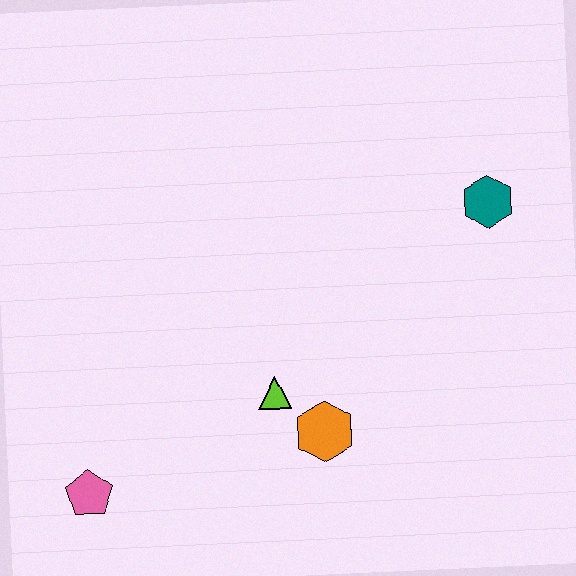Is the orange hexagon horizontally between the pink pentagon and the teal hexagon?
Yes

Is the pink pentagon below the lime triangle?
Yes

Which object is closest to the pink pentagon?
The lime triangle is closest to the pink pentagon.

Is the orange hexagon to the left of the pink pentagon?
No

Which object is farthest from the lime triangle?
The teal hexagon is farthest from the lime triangle.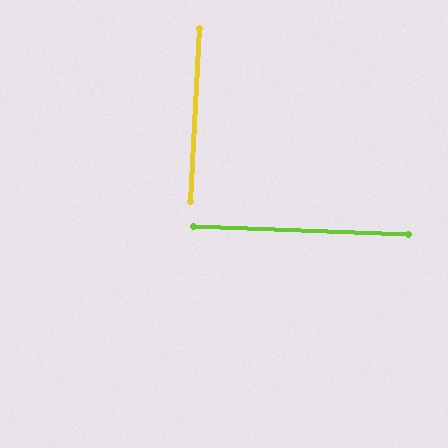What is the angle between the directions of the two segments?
Approximately 89 degrees.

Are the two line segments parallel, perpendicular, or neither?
Perpendicular — they meet at approximately 89°.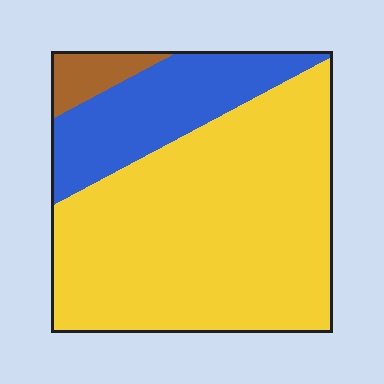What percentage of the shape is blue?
Blue takes up about one quarter (1/4) of the shape.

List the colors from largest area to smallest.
From largest to smallest: yellow, blue, brown.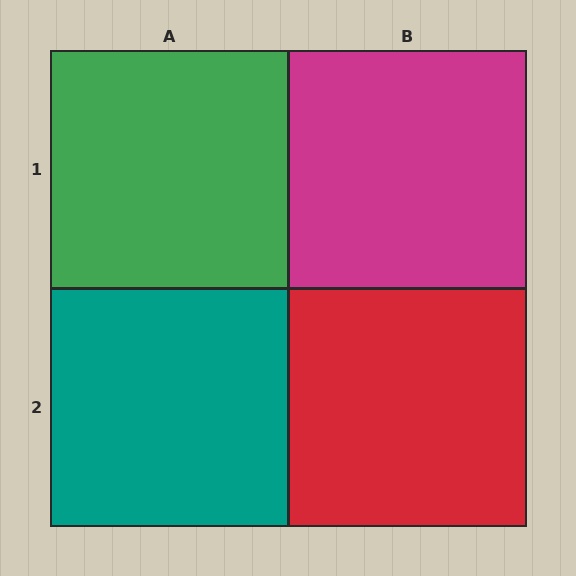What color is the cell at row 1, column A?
Green.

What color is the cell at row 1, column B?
Magenta.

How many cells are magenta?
1 cell is magenta.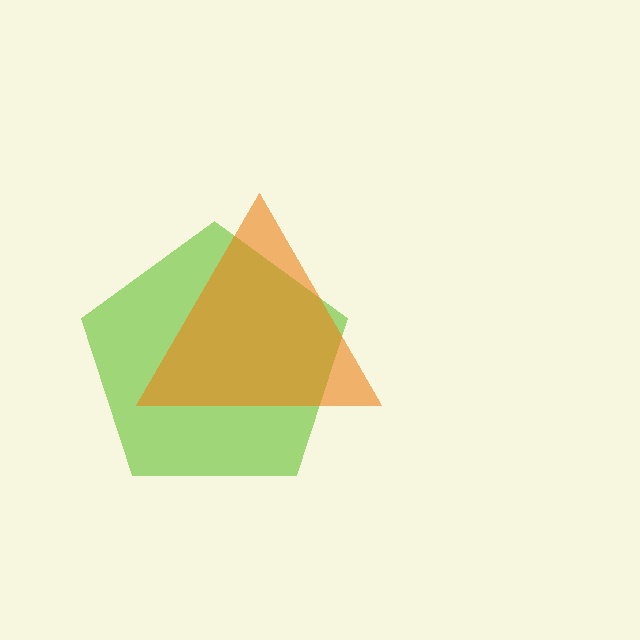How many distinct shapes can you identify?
There are 2 distinct shapes: a lime pentagon, an orange triangle.